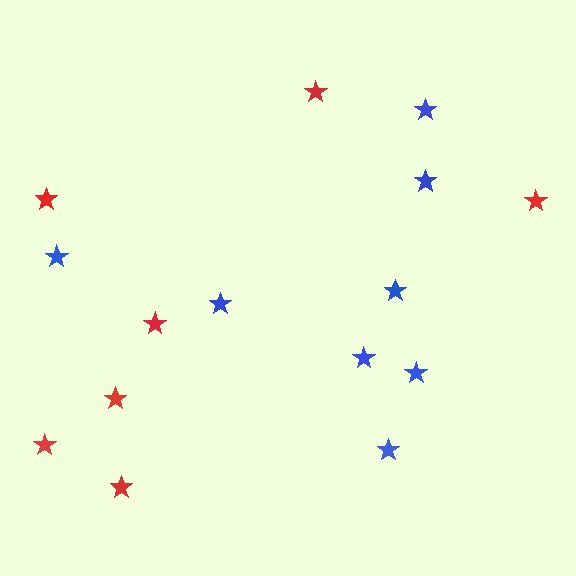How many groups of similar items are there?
There are 2 groups: one group of red stars (7) and one group of blue stars (8).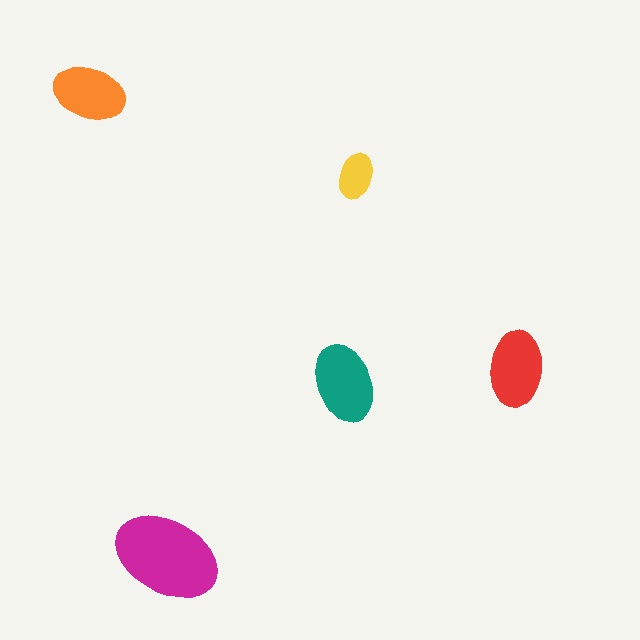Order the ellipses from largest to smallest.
the magenta one, the teal one, the red one, the orange one, the yellow one.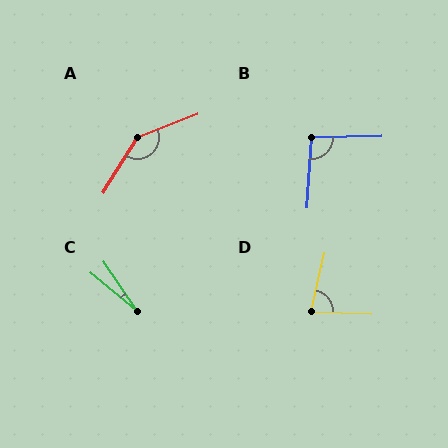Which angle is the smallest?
C, at approximately 17 degrees.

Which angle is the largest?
A, at approximately 143 degrees.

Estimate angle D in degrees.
Approximately 79 degrees.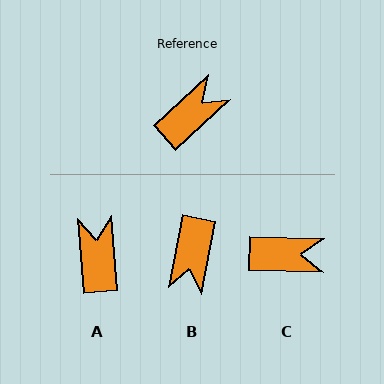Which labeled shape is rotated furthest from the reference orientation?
B, about 144 degrees away.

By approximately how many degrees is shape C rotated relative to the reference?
Approximately 45 degrees clockwise.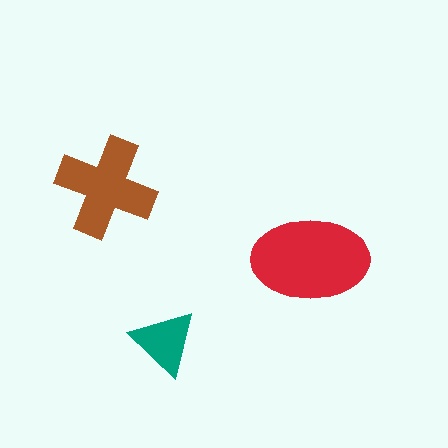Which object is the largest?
The red ellipse.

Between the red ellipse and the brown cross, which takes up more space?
The red ellipse.